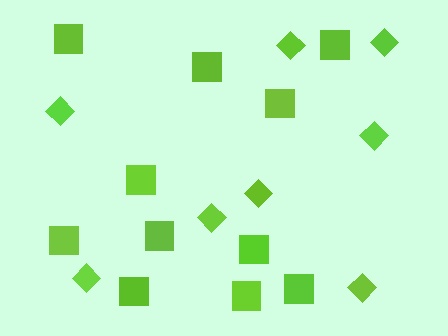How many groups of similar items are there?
There are 2 groups: one group of squares (11) and one group of diamonds (8).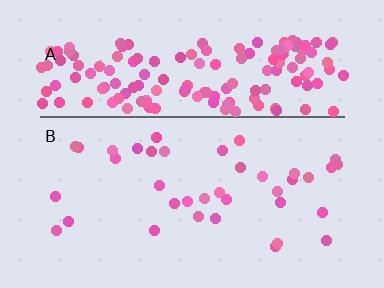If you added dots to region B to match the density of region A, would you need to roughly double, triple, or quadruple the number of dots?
Approximately quadruple.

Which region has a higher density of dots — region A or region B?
A (the top).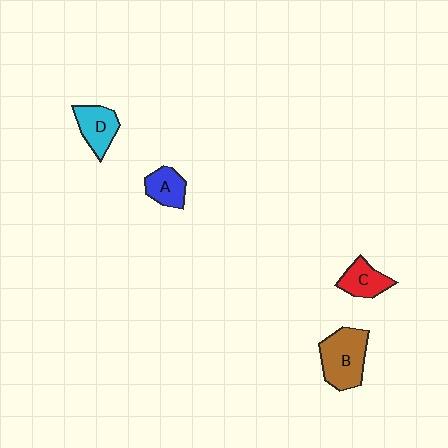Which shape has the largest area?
Shape B (brown).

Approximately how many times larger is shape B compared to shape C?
Approximately 1.7 times.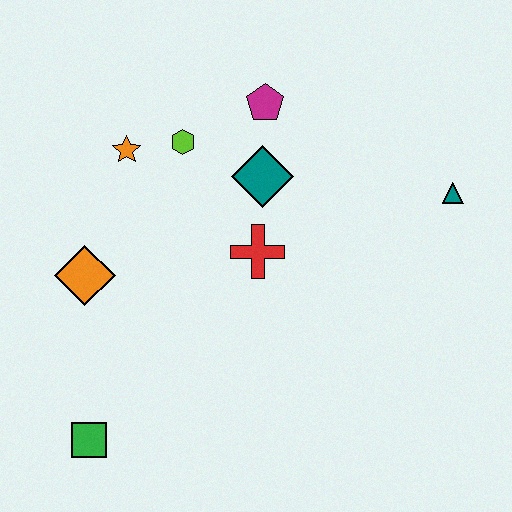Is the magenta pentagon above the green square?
Yes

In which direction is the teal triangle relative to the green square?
The teal triangle is to the right of the green square.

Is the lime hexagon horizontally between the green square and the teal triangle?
Yes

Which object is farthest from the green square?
The teal triangle is farthest from the green square.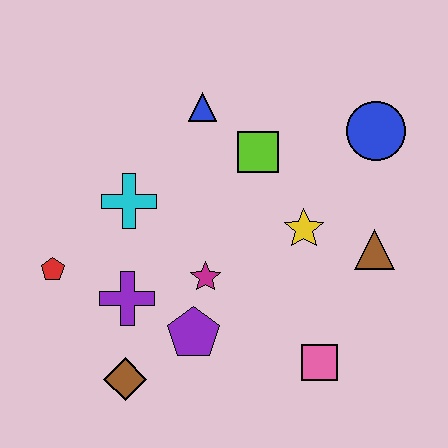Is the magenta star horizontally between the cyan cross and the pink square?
Yes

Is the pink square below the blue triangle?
Yes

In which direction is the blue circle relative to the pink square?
The blue circle is above the pink square.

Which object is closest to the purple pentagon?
The magenta star is closest to the purple pentagon.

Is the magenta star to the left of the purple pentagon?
No